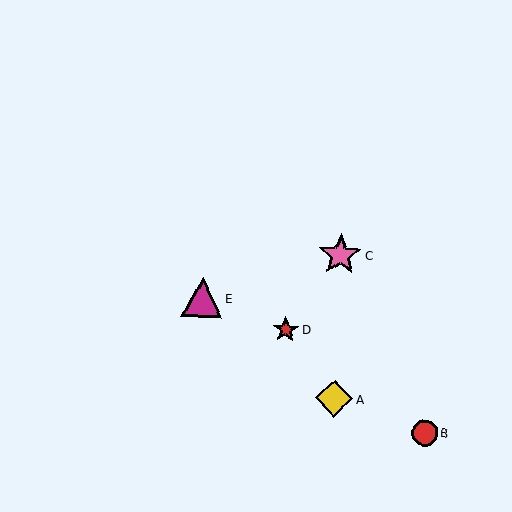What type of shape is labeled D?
Shape D is a red star.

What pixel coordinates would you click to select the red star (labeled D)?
Click at (286, 330) to select the red star D.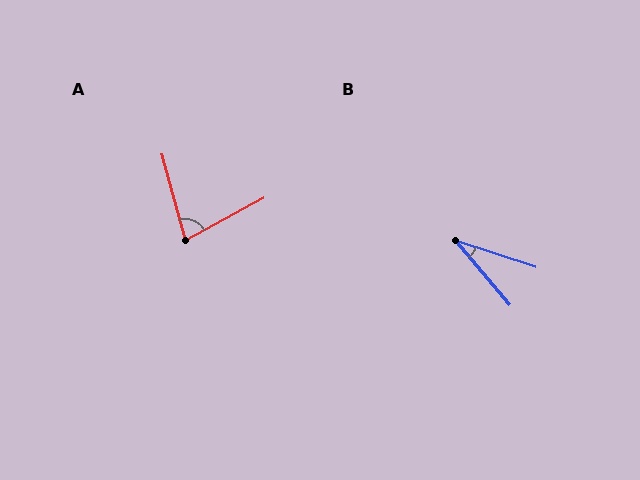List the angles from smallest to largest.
B (32°), A (77°).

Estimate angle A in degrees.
Approximately 77 degrees.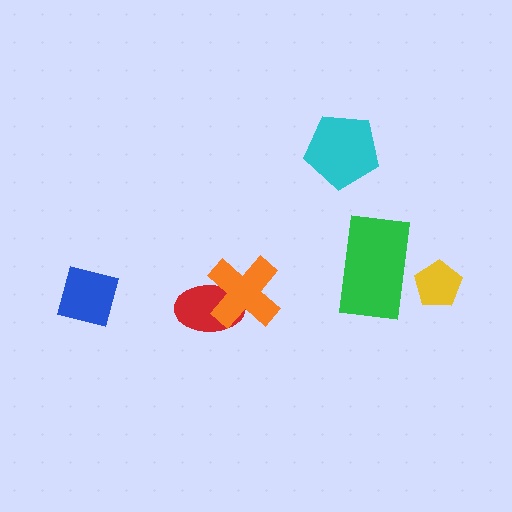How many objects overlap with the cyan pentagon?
0 objects overlap with the cyan pentagon.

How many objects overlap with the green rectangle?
1 object overlaps with the green rectangle.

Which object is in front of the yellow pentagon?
The green rectangle is in front of the yellow pentagon.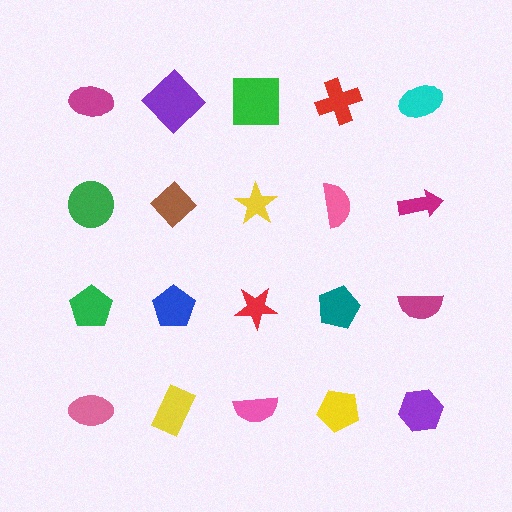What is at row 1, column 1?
A magenta ellipse.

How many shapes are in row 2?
5 shapes.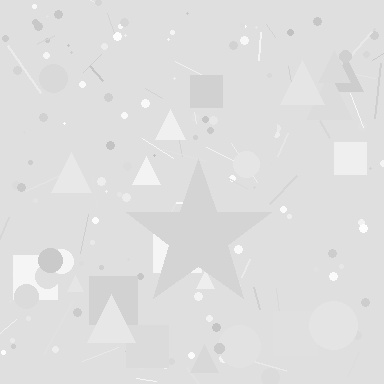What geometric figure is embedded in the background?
A star is embedded in the background.